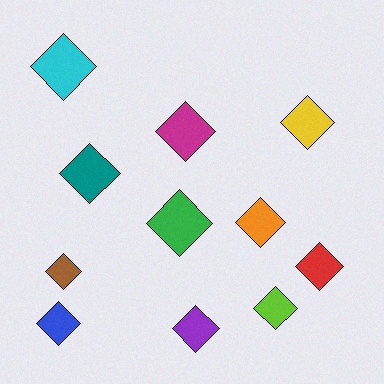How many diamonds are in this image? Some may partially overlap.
There are 11 diamonds.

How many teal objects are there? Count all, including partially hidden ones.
There is 1 teal object.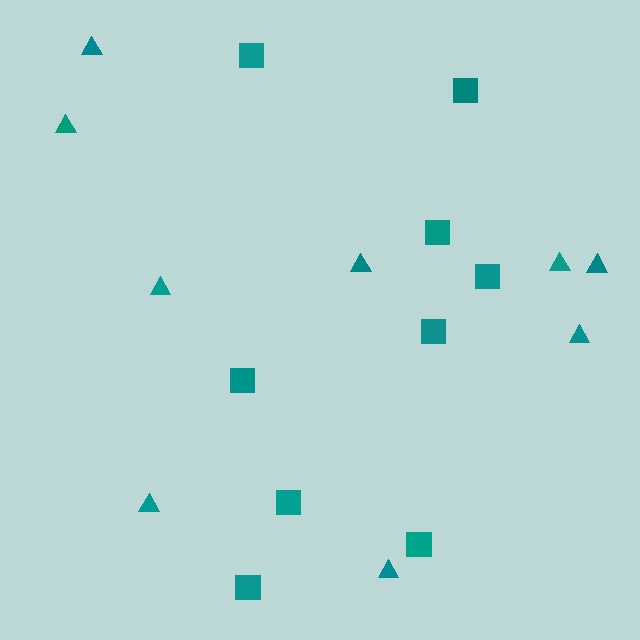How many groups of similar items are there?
There are 2 groups: one group of squares (9) and one group of triangles (9).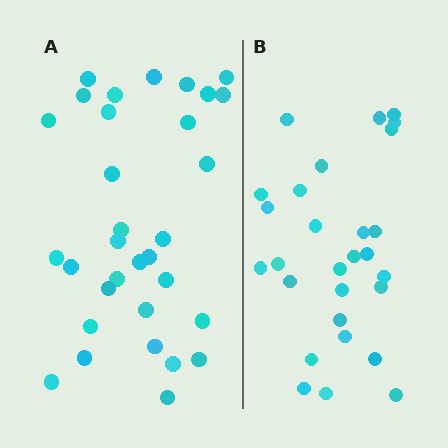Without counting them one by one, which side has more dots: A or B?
Region A (the left region) has more dots.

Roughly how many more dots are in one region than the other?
Region A has about 4 more dots than region B.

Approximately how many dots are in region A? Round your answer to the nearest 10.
About 30 dots. (The exact count is 32, which rounds to 30.)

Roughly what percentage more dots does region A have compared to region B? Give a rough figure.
About 15% more.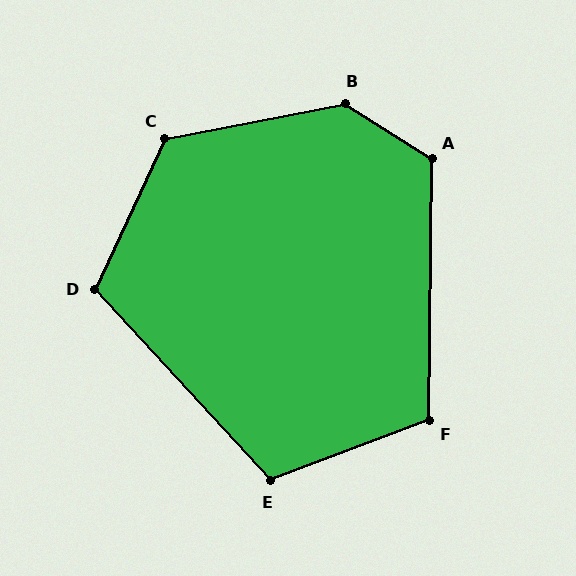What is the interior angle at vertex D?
Approximately 112 degrees (obtuse).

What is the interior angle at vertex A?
Approximately 122 degrees (obtuse).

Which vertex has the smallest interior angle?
F, at approximately 111 degrees.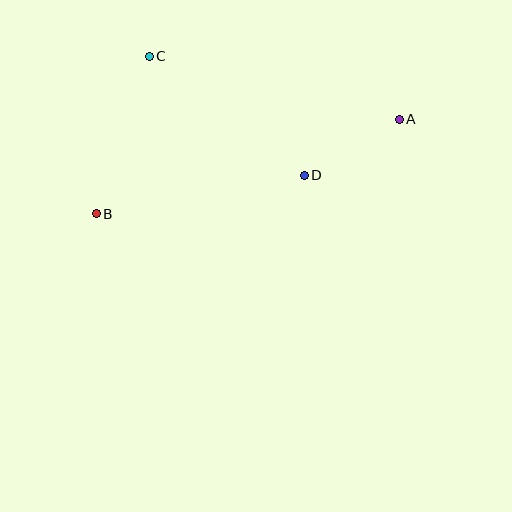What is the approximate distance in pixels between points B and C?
The distance between B and C is approximately 166 pixels.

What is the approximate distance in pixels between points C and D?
The distance between C and D is approximately 196 pixels.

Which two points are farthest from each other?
Points A and B are farthest from each other.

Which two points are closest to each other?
Points A and D are closest to each other.